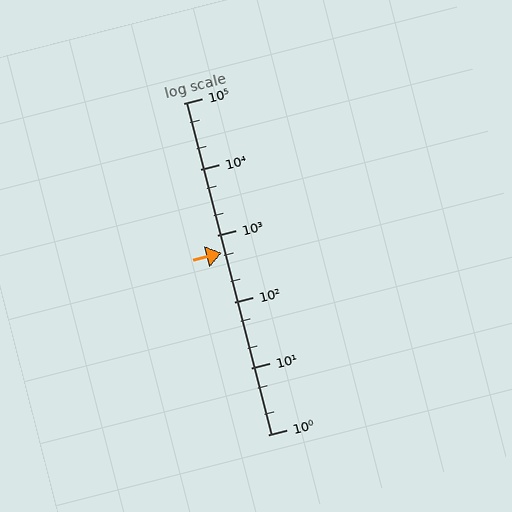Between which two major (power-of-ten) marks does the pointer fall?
The pointer is between 100 and 1000.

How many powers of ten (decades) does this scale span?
The scale spans 5 decades, from 1 to 100000.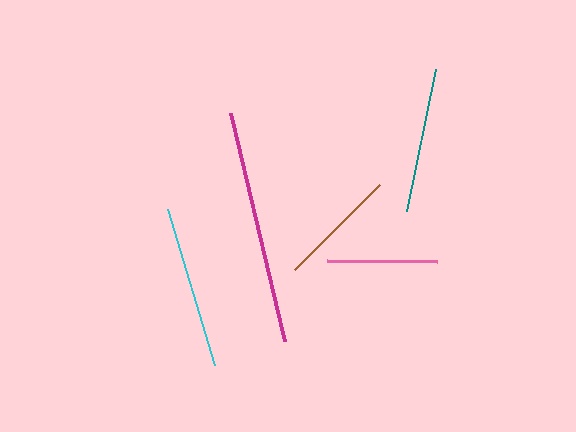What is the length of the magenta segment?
The magenta segment is approximately 235 pixels long.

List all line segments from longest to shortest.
From longest to shortest: magenta, cyan, teal, brown, pink.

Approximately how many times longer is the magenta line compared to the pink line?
The magenta line is approximately 2.1 times the length of the pink line.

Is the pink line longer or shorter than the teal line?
The teal line is longer than the pink line.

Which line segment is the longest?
The magenta line is the longest at approximately 235 pixels.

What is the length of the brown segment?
The brown segment is approximately 120 pixels long.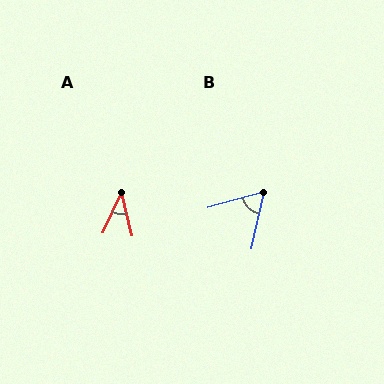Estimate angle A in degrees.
Approximately 38 degrees.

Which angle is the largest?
B, at approximately 62 degrees.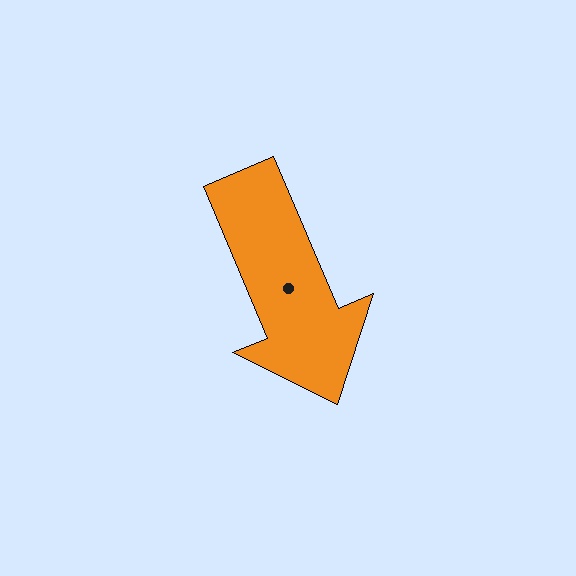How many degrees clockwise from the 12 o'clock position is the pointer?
Approximately 157 degrees.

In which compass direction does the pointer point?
Southeast.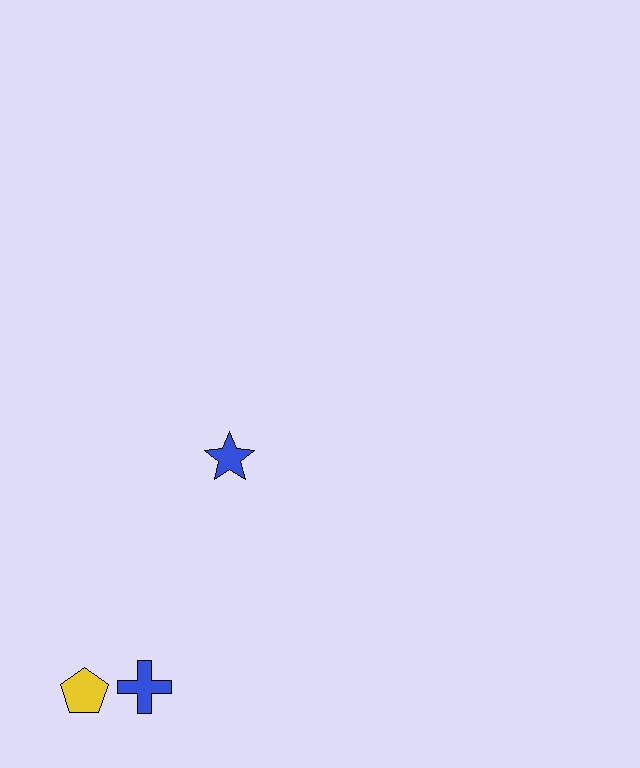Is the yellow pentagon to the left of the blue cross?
Yes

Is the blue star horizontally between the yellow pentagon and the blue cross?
No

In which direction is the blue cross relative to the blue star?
The blue cross is below the blue star.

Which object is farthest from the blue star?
The yellow pentagon is farthest from the blue star.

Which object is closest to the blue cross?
The yellow pentagon is closest to the blue cross.